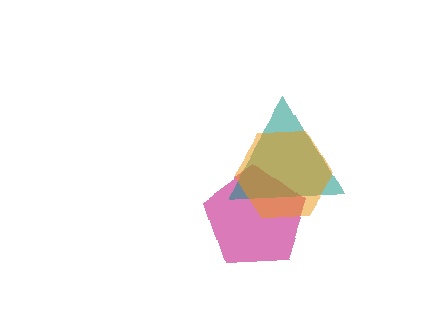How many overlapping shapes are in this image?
There are 3 overlapping shapes in the image.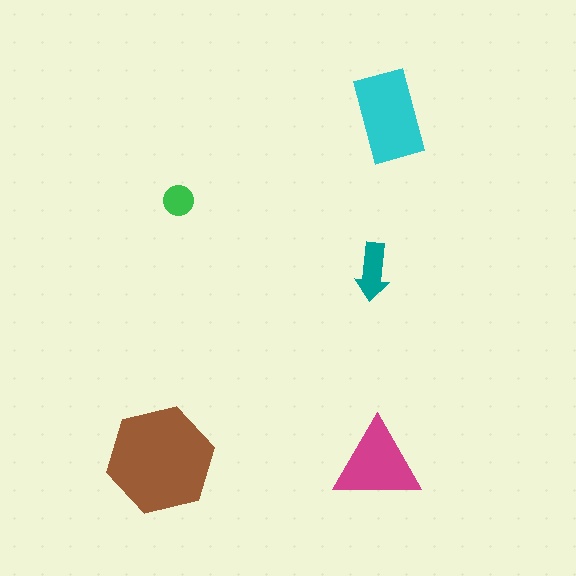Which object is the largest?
The brown hexagon.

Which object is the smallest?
The green circle.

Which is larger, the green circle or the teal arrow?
The teal arrow.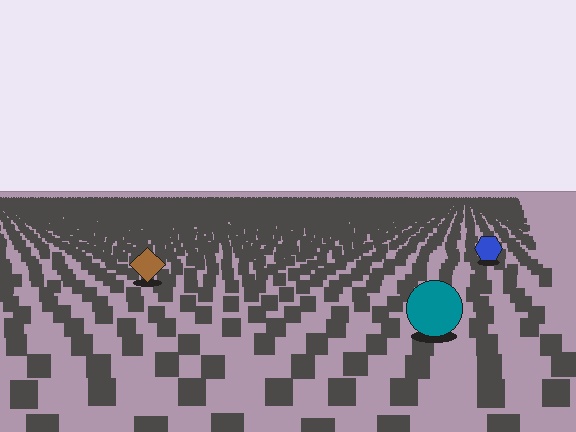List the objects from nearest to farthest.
From nearest to farthest: the teal circle, the brown diamond, the blue hexagon.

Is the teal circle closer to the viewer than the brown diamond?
Yes. The teal circle is closer — you can tell from the texture gradient: the ground texture is coarser near it.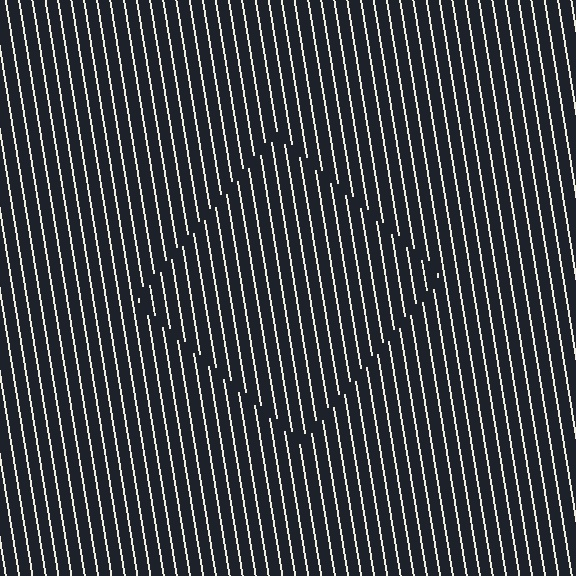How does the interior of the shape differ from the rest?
The interior of the shape contains the same grating, shifted by half a period — the contour is defined by the phase discontinuity where line-ends from the inner and outer gratings abut.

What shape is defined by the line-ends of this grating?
An illusory square. The interior of the shape contains the same grating, shifted by half a period — the contour is defined by the phase discontinuity where line-ends from the inner and outer gratings abut.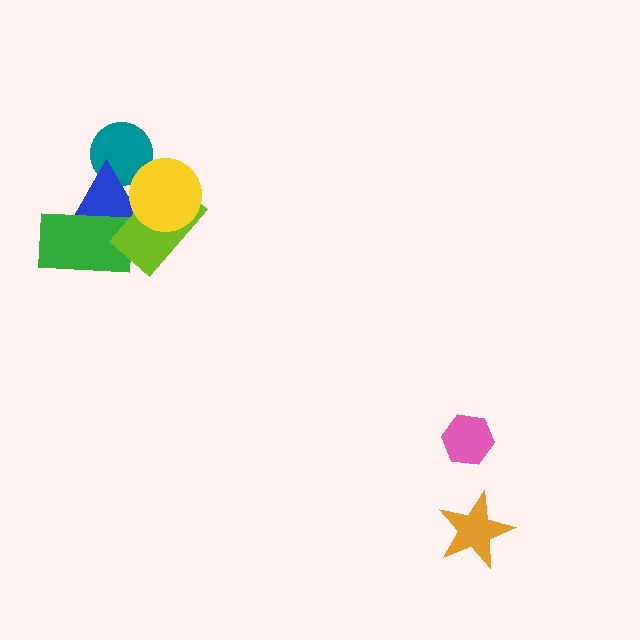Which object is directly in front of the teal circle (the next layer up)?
The blue triangle is directly in front of the teal circle.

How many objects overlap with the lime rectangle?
3 objects overlap with the lime rectangle.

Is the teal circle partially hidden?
Yes, it is partially covered by another shape.